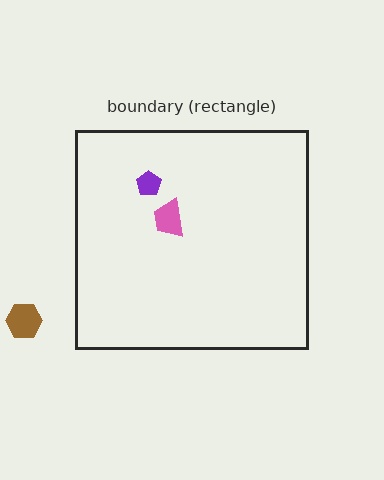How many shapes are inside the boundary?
2 inside, 1 outside.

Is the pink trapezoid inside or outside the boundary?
Inside.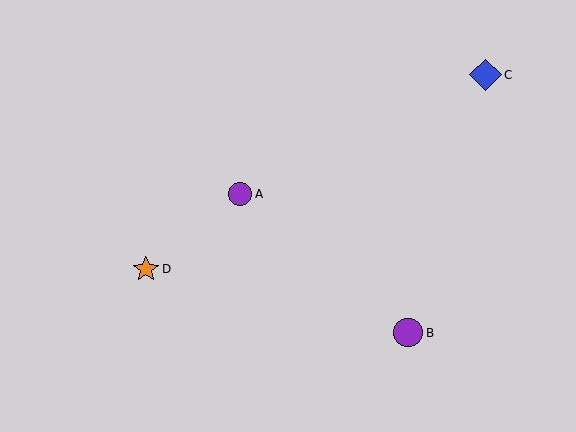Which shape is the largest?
The blue diamond (labeled C) is the largest.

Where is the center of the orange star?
The center of the orange star is at (146, 269).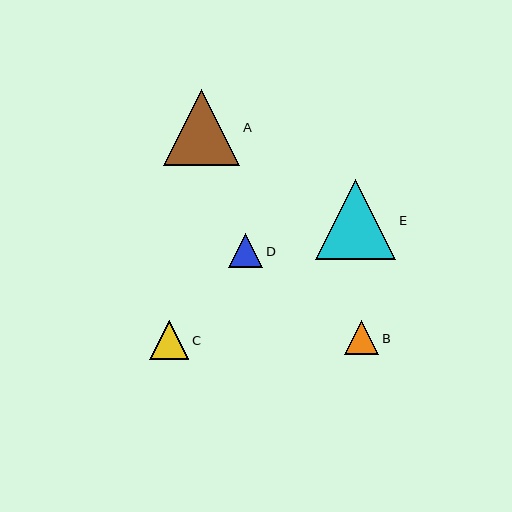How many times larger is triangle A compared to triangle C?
Triangle A is approximately 1.9 times the size of triangle C.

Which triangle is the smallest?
Triangle B is the smallest with a size of approximately 34 pixels.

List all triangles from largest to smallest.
From largest to smallest: E, A, C, D, B.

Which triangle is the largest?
Triangle E is the largest with a size of approximately 80 pixels.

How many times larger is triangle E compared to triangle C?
Triangle E is approximately 2.1 times the size of triangle C.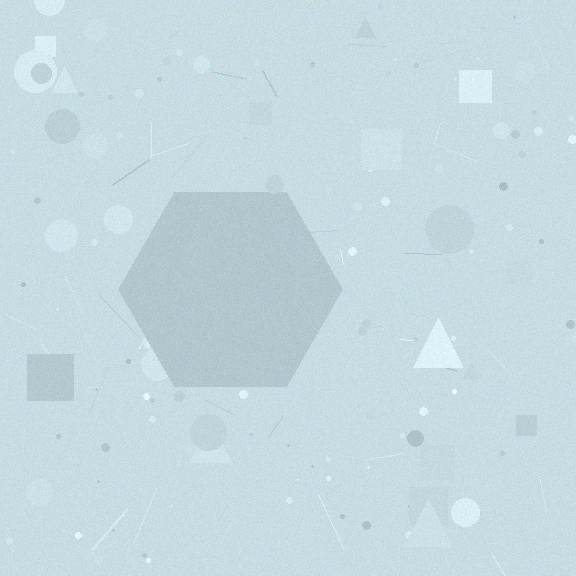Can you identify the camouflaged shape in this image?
The camouflaged shape is a hexagon.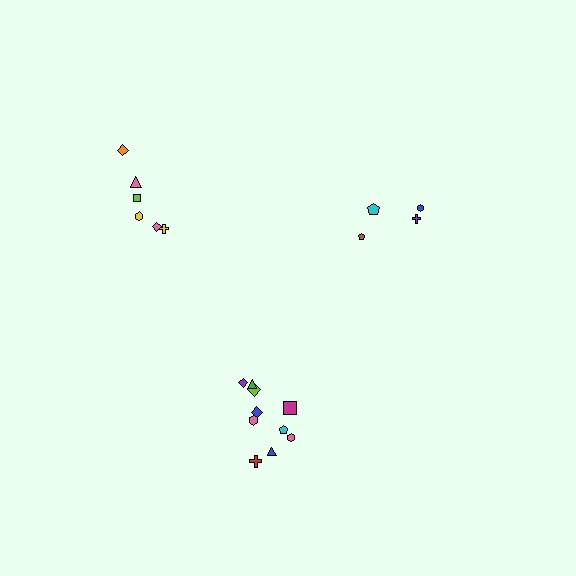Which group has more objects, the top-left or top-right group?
The top-left group.